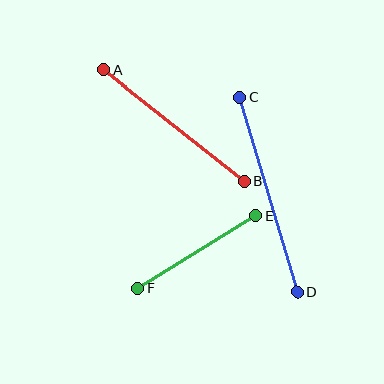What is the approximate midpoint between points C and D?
The midpoint is at approximately (268, 194) pixels.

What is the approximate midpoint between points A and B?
The midpoint is at approximately (174, 125) pixels.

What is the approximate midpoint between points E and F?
The midpoint is at approximately (197, 252) pixels.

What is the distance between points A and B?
The distance is approximately 180 pixels.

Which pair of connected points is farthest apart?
Points C and D are farthest apart.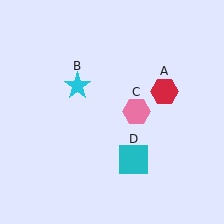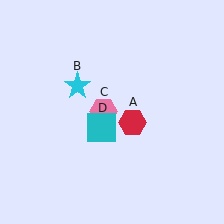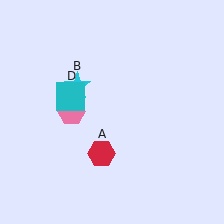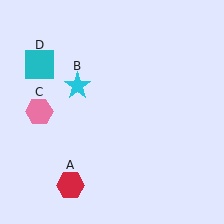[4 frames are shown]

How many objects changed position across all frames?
3 objects changed position: red hexagon (object A), pink hexagon (object C), cyan square (object D).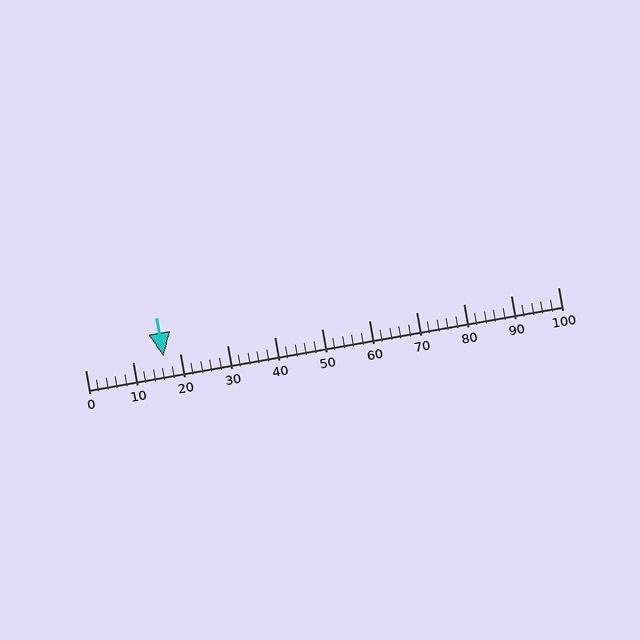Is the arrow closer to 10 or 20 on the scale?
The arrow is closer to 20.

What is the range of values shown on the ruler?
The ruler shows values from 0 to 100.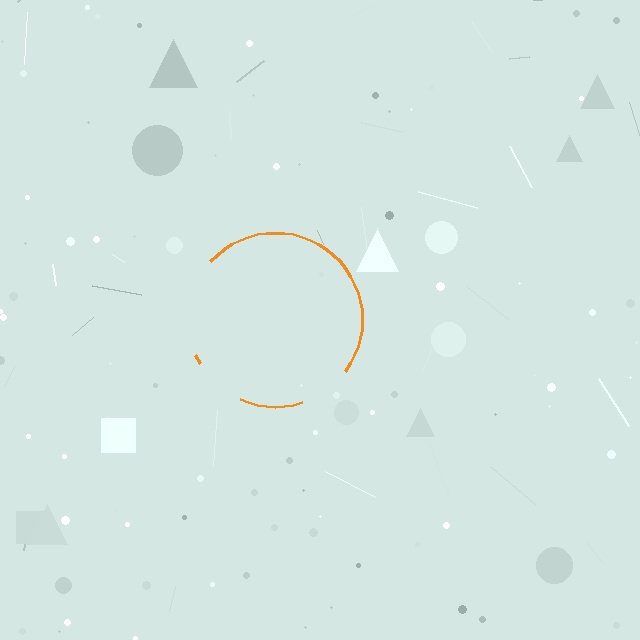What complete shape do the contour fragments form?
The contour fragments form a circle.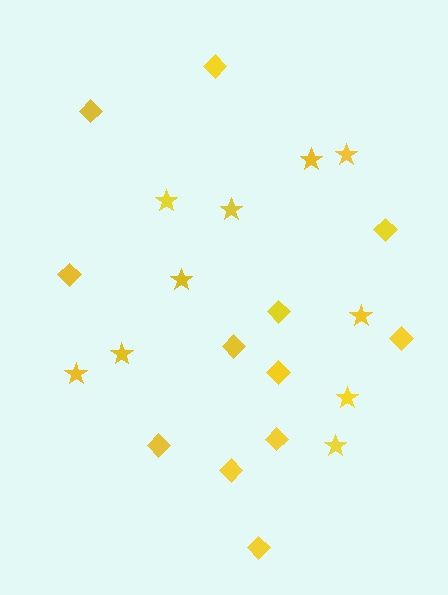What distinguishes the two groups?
There are 2 groups: one group of stars (10) and one group of diamonds (12).